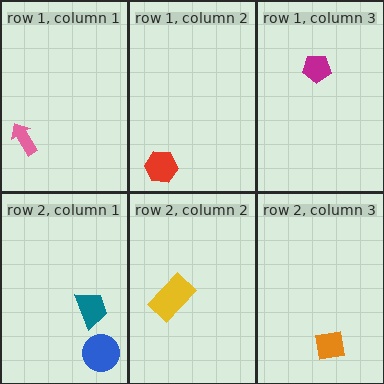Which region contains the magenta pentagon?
The row 1, column 3 region.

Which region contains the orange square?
The row 2, column 3 region.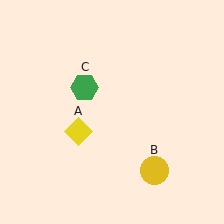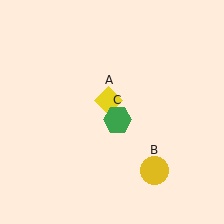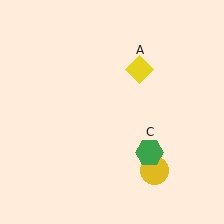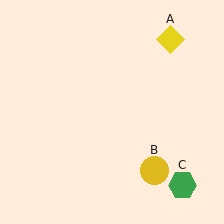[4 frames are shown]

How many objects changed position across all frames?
2 objects changed position: yellow diamond (object A), green hexagon (object C).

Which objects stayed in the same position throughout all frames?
Yellow circle (object B) remained stationary.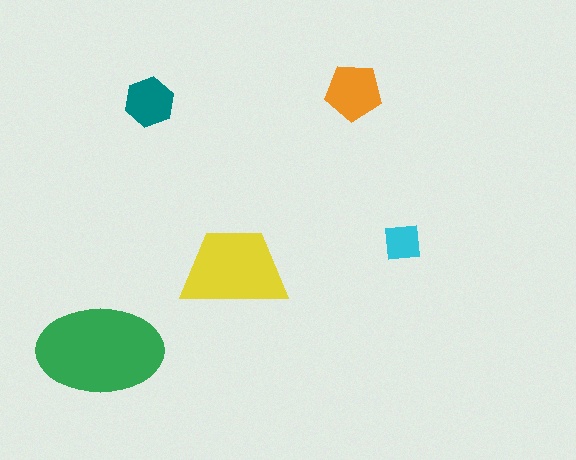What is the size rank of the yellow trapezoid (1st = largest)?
2nd.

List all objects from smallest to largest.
The cyan square, the teal hexagon, the orange pentagon, the yellow trapezoid, the green ellipse.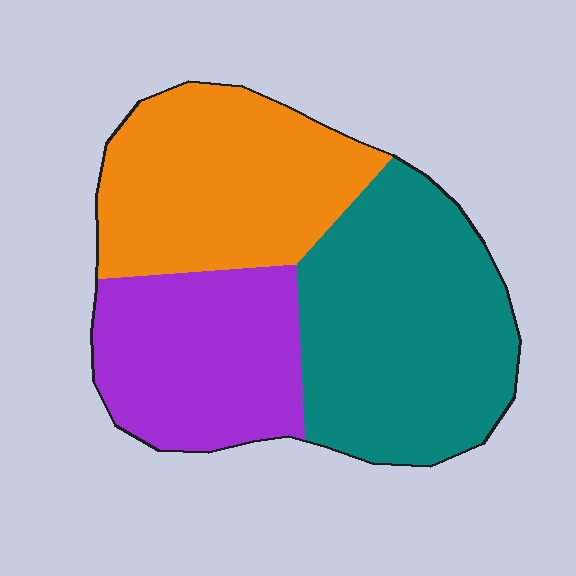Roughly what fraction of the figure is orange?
Orange takes up between a sixth and a third of the figure.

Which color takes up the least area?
Purple, at roughly 25%.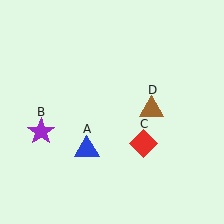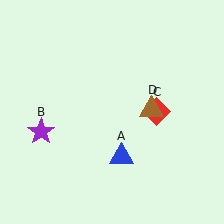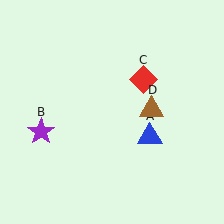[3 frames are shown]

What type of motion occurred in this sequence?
The blue triangle (object A), red diamond (object C) rotated counterclockwise around the center of the scene.